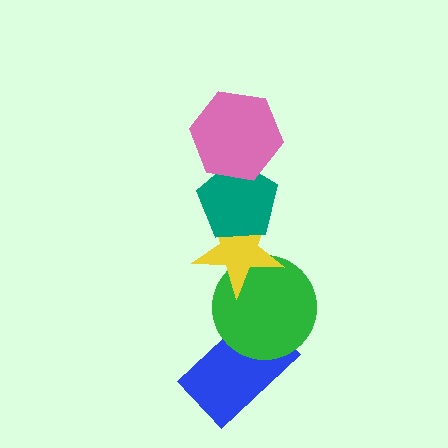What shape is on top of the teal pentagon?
The pink hexagon is on top of the teal pentagon.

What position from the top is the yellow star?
The yellow star is 3rd from the top.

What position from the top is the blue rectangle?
The blue rectangle is 5th from the top.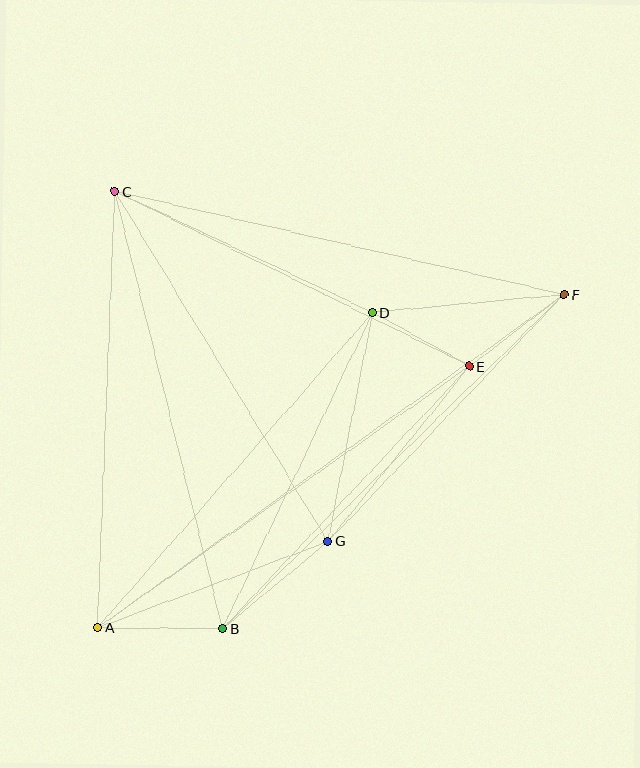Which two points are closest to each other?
Points D and E are closest to each other.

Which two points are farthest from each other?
Points A and F are farthest from each other.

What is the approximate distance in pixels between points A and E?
The distance between A and E is approximately 455 pixels.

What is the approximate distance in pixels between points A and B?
The distance between A and B is approximately 125 pixels.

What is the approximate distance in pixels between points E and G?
The distance between E and G is approximately 225 pixels.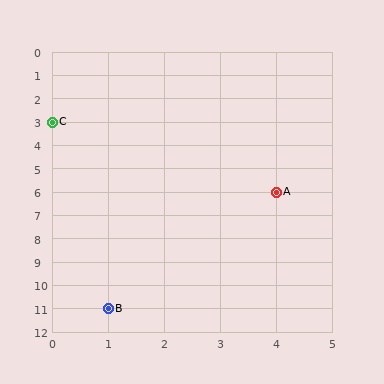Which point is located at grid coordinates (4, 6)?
Point A is at (4, 6).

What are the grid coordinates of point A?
Point A is at grid coordinates (4, 6).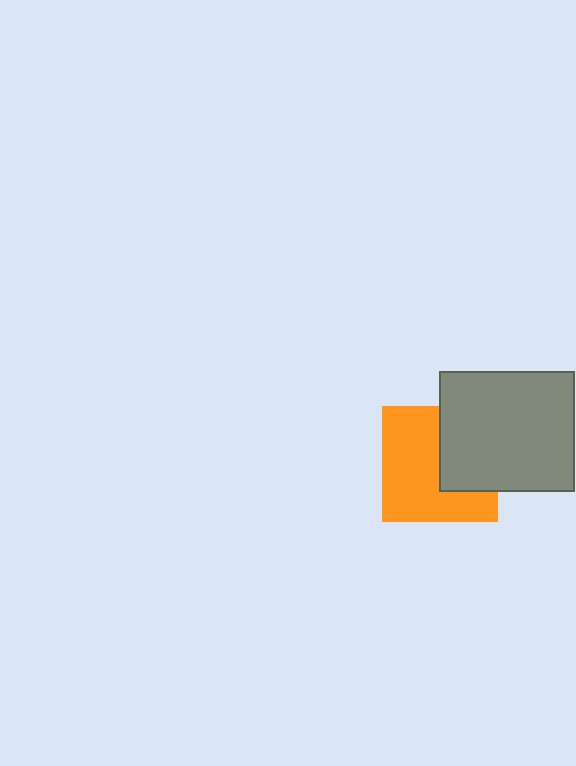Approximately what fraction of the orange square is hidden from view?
Roughly 37% of the orange square is hidden behind the gray rectangle.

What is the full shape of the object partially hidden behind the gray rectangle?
The partially hidden object is an orange square.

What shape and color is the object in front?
The object in front is a gray rectangle.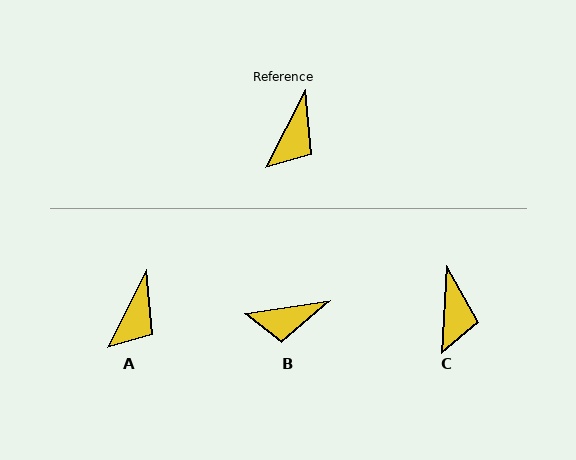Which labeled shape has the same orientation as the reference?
A.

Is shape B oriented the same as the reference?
No, it is off by about 54 degrees.